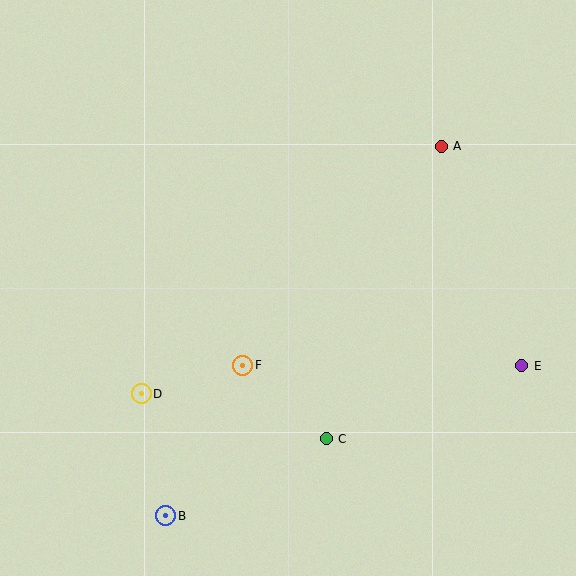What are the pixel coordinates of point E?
Point E is at (522, 366).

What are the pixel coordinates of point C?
Point C is at (326, 439).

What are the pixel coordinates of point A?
Point A is at (441, 146).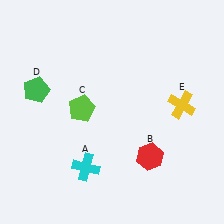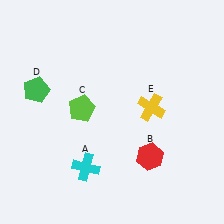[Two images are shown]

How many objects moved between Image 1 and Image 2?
1 object moved between the two images.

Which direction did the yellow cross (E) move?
The yellow cross (E) moved left.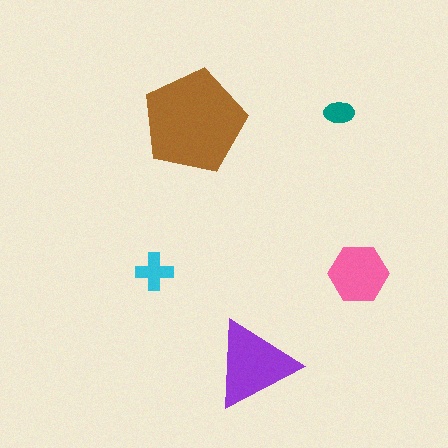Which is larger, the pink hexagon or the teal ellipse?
The pink hexagon.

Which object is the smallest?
The teal ellipse.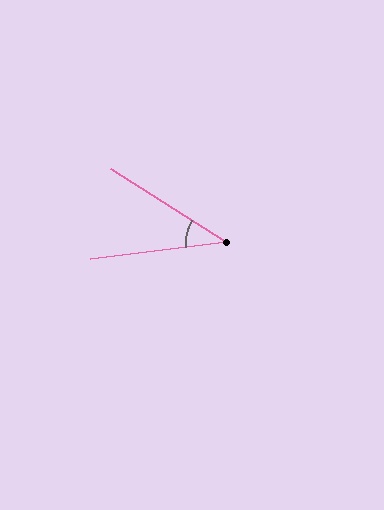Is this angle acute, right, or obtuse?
It is acute.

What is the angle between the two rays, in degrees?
Approximately 40 degrees.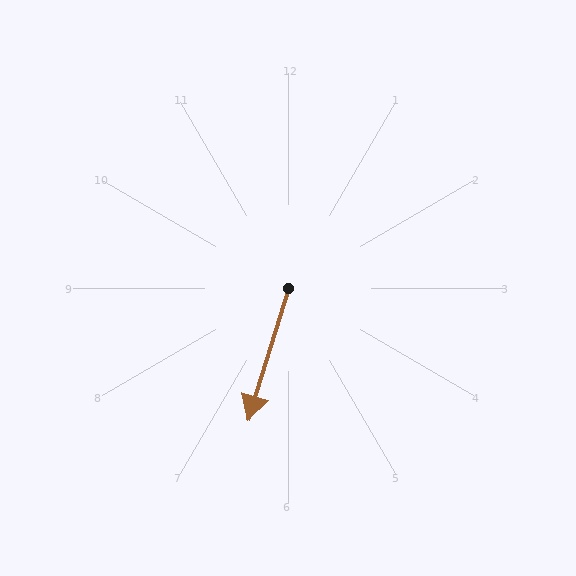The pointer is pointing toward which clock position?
Roughly 7 o'clock.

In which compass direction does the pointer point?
South.